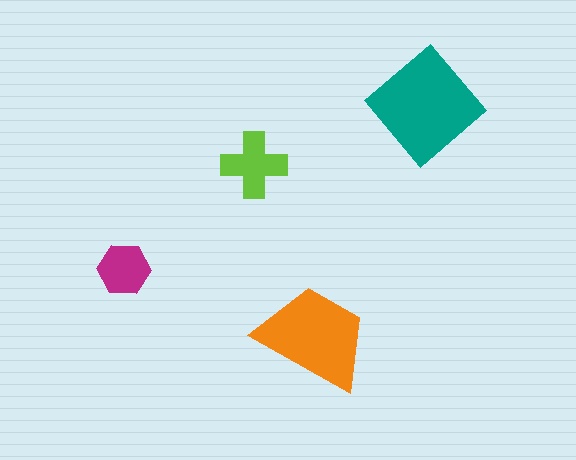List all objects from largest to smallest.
The teal diamond, the orange trapezoid, the lime cross, the magenta hexagon.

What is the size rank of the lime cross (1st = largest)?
3rd.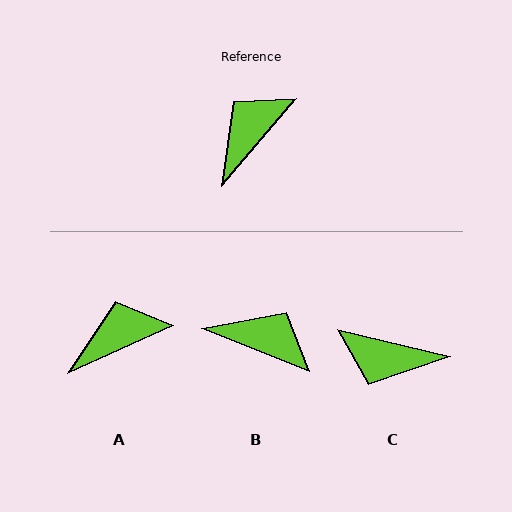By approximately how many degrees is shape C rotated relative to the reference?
Approximately 117 degrees counter-clockwise.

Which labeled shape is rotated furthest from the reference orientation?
C, about 117 degrees away.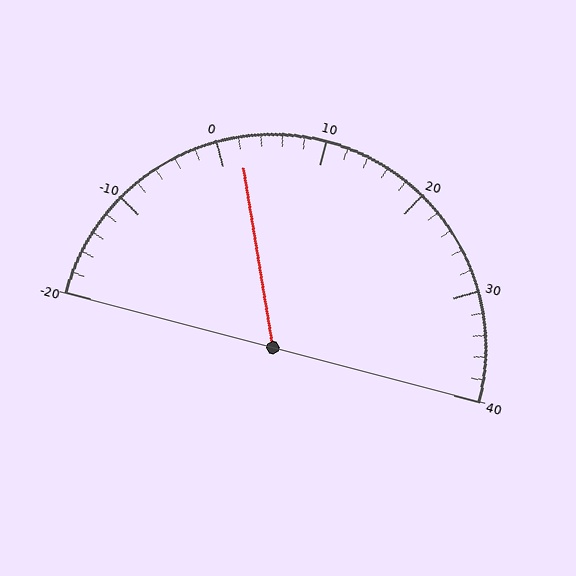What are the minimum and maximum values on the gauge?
The gauge ranges from -20 to 40.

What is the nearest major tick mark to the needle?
The nearest major tick mark is 0.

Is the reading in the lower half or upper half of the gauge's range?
The reading is in the lower half of the range (-20 to 40).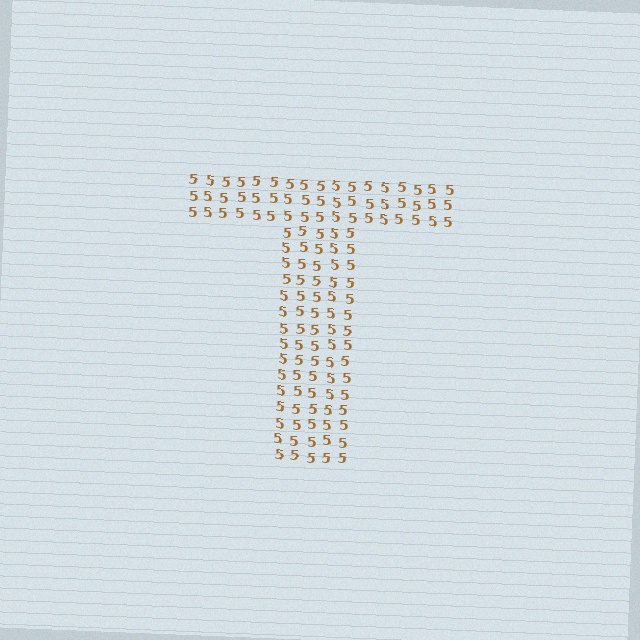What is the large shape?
The large shape is the letter T.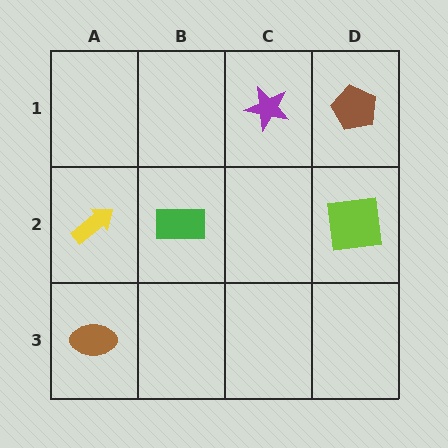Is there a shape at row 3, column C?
No, that cell is empty.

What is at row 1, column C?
A purple star.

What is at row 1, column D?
A brown pentagon.